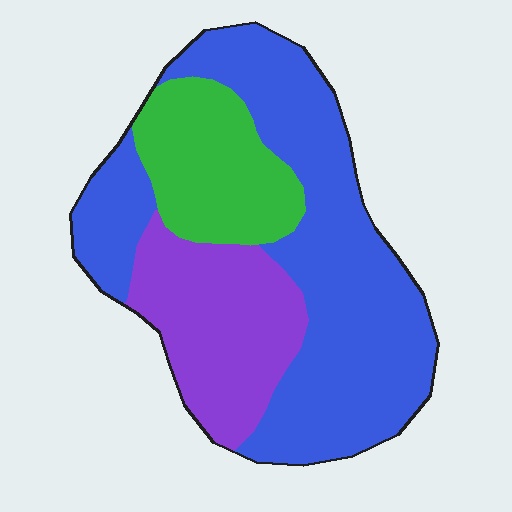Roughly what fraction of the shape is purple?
Purple takes up about one quarter (1/4) of the shape.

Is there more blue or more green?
Blue.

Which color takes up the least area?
Green, at roughly 20%.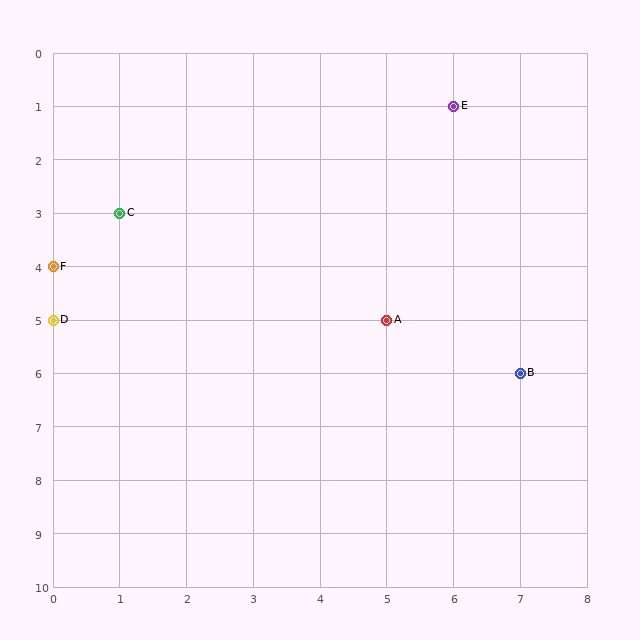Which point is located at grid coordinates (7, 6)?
Point B is at (7, 6).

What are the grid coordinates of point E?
Point E is at grid coordinates (6, 1).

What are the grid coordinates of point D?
Point D is at grid coordinates (0, 5).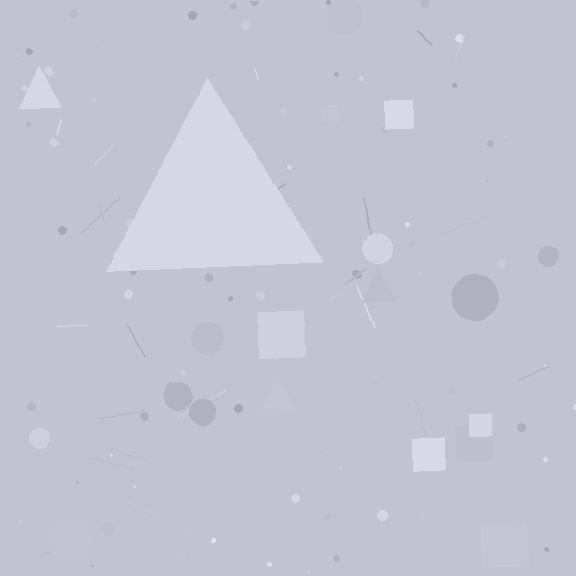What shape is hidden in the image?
A triangle is hidden in the image.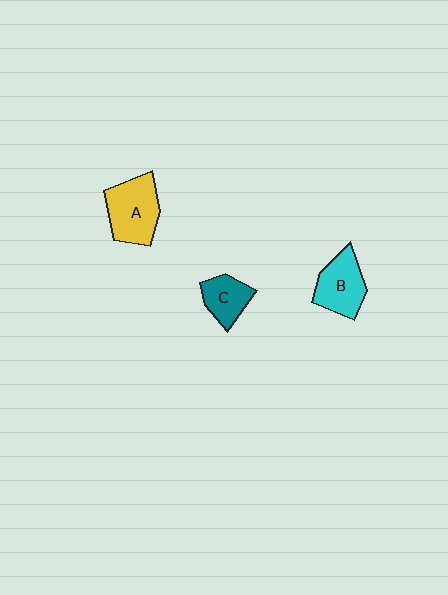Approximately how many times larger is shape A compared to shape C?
Approximately 1.6 times.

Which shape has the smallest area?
Shape C (teal).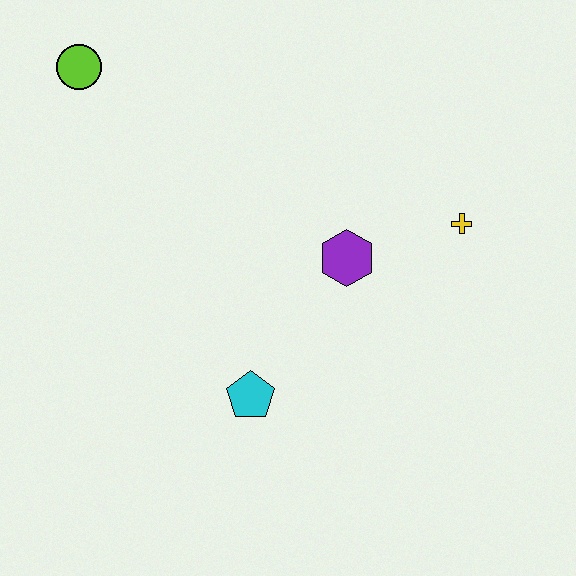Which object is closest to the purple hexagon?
The yellow cross is closest to the purple hexagon.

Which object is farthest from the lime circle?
The yellow cross is farthest from the lime circle.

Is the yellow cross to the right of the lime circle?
Yes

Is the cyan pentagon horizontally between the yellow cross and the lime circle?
Yes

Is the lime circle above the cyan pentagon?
Yes